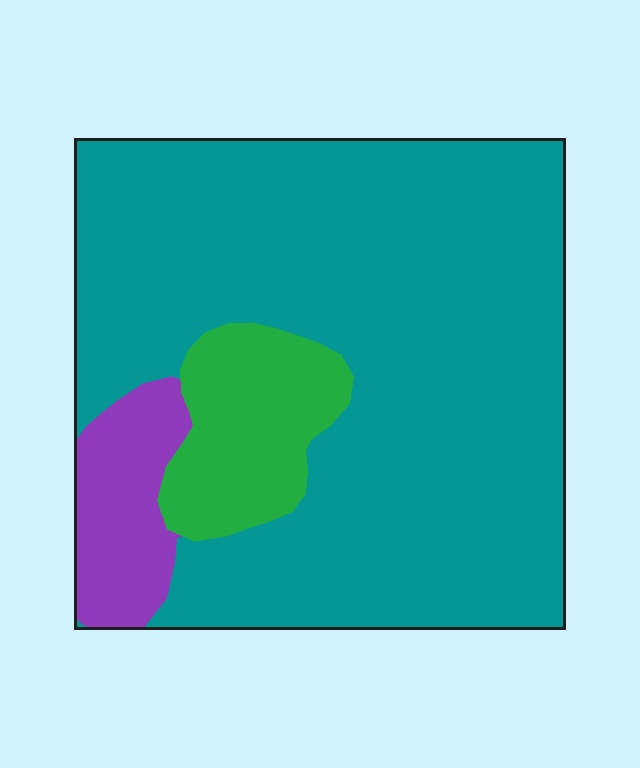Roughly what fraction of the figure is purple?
Purple covers around 10% of the figure.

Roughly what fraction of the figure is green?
Green covers 12% of the figure.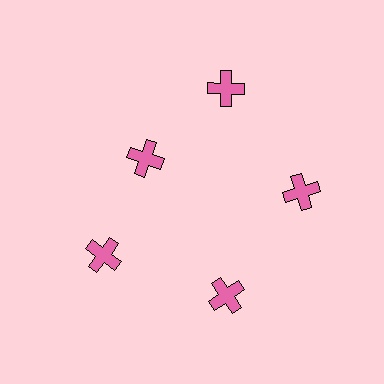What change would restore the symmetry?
The symmetry would be restored by moving it outward, back onto the ring so that all 5 crosses sit at equal angles and equal distance from the center.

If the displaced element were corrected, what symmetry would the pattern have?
It would have 5-fold rotational symmetry — the pattern would map onto itself every 72 degrees.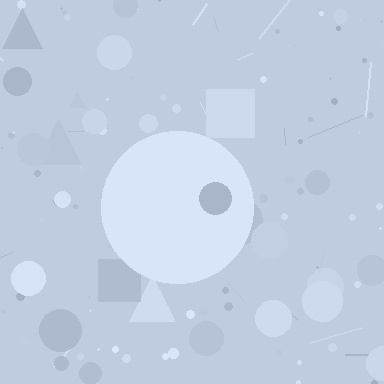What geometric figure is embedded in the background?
A circle is embedded in the background.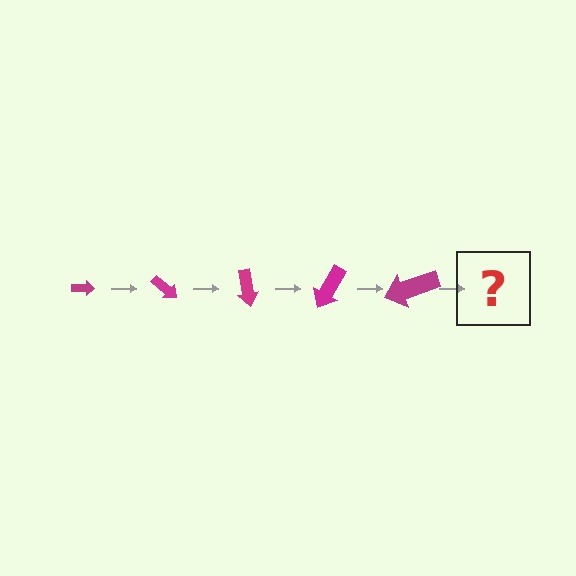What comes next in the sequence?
The next element should be an arrow, larger than the previous one and rotated 200 degrees from the start.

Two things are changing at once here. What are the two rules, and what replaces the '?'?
The two rules are that the arrow grows larger each step and it rotates 40 degrees each step. The '?' should be an arrow, larger than the previous one and rotated 200 degrees from the start.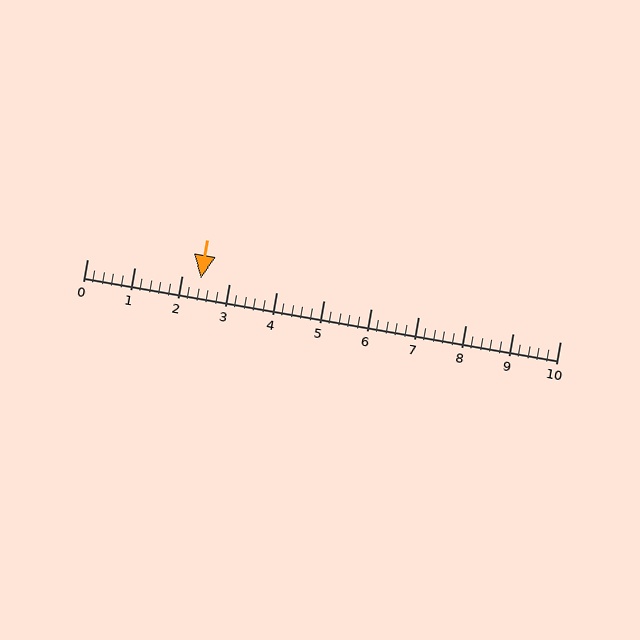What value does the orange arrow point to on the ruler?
The orange arrow points to approximately 2.4.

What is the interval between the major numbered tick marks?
The major tick marks are spaced 1 units apart.